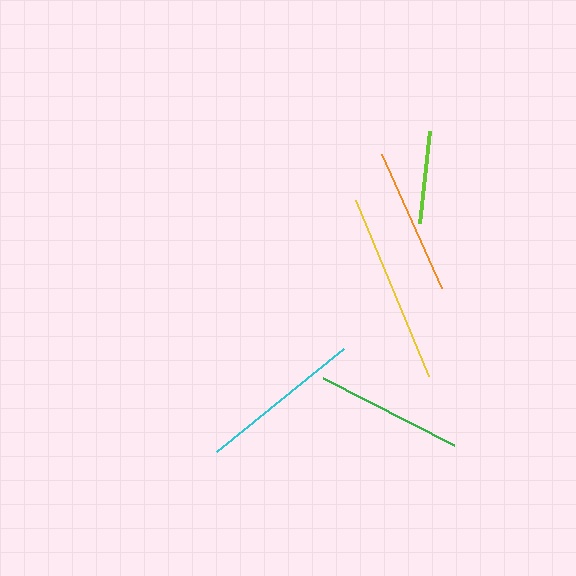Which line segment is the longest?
The yellow line is the longest at approximately 190 pixels.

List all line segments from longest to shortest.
From longest to shortest: yellow, cyan, green, orange, lime.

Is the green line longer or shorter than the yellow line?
The yellow line is longer than the green line.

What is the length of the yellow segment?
The yellow segment is approximately 190 pixels long.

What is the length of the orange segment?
The orange segment is approximately 147 pixels long.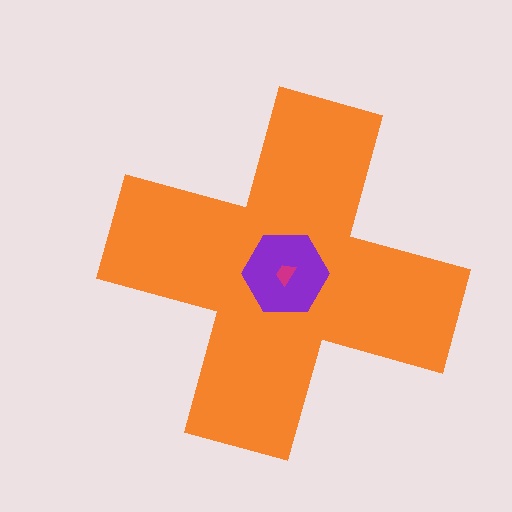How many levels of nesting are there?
3.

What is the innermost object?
The magenta trapezoid.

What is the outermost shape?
The orange cross.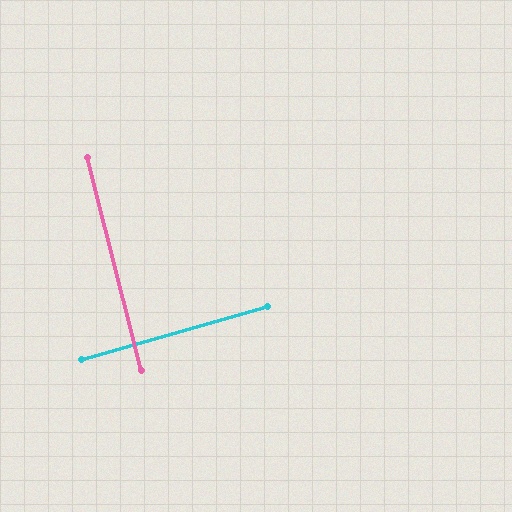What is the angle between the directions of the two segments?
Approximately 89 degrees.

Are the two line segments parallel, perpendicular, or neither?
Perpendicular — they meet at approximately 89°.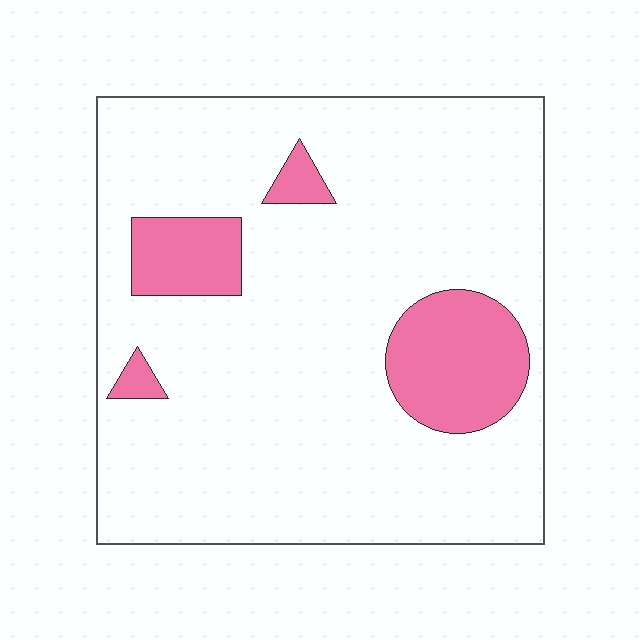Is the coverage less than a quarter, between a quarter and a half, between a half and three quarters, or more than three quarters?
Less than a quarter.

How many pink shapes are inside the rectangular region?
4.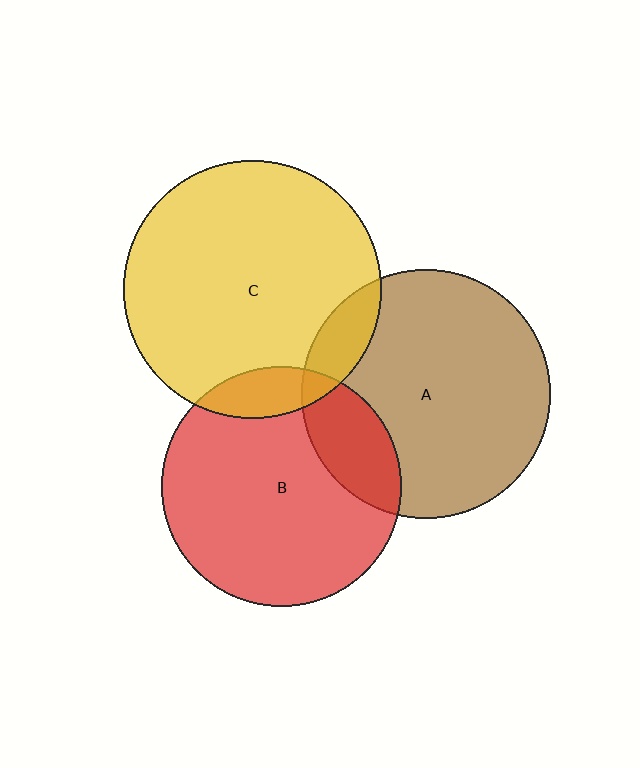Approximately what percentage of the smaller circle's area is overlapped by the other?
Approximately 10%.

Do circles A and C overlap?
Yes.